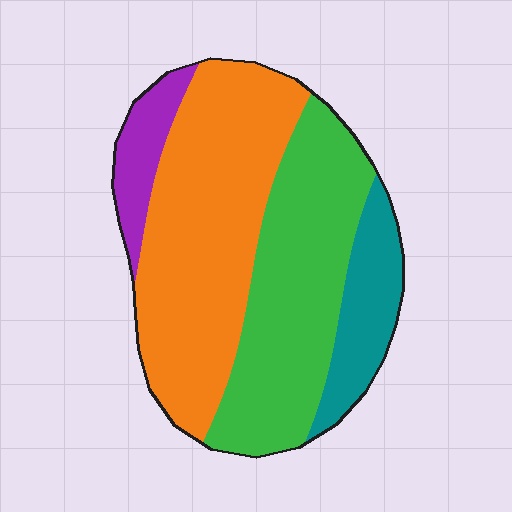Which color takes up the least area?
Purple, at roughly 10%.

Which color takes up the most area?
Orange, at roughly 45%.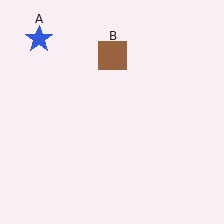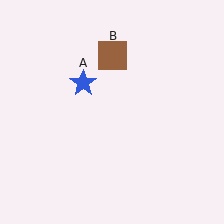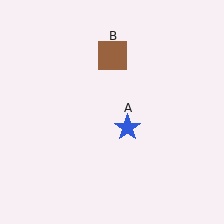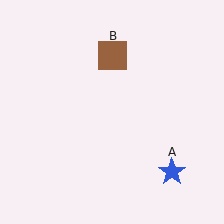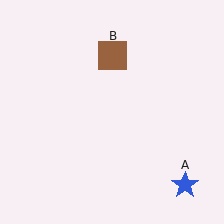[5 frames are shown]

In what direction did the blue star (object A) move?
The blue star (object A) moved down and to the right.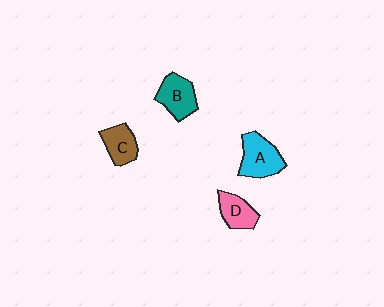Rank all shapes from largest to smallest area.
From largest to smallest: A (cyan), B (teal), C (brown), D (pink).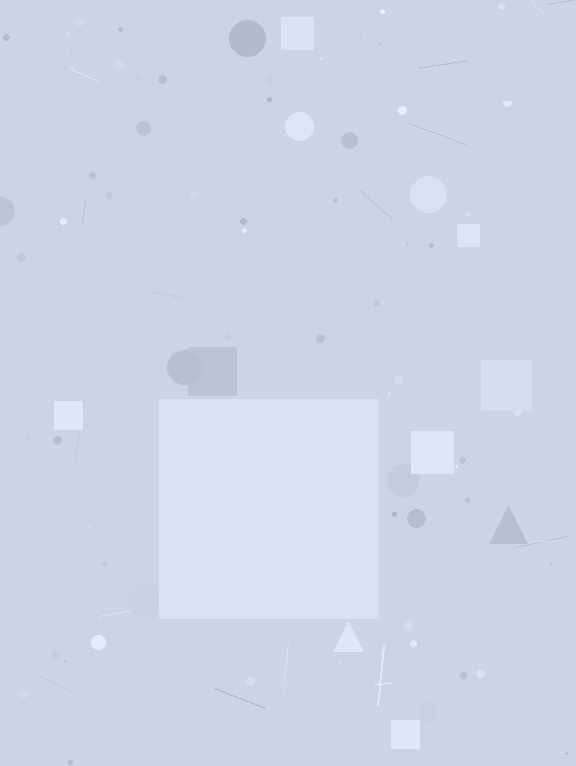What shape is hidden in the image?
A square is hidden in the image.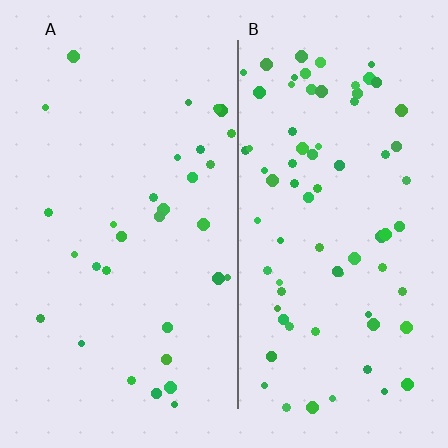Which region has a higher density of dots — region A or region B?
B (the right).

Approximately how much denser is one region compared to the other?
Approximately 2.5× — region B over region A.